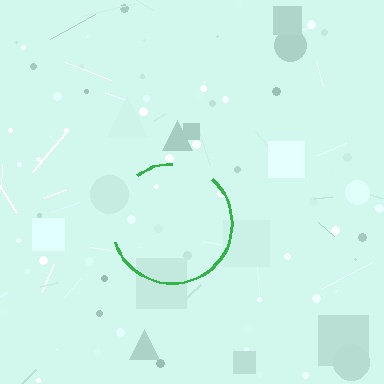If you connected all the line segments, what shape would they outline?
They would outline a circle.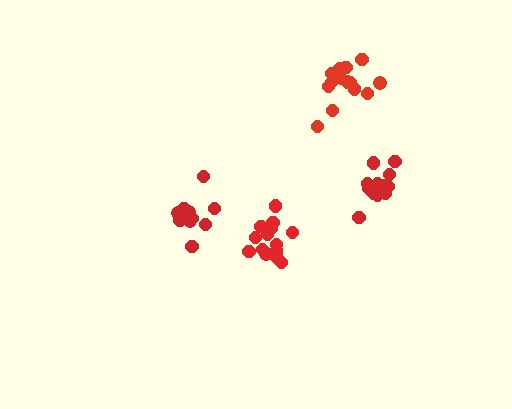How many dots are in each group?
Group 1: 13 dots, Group 2: 12 dots, Group 3: 14 dots, Group 4: 14 dots (53 total).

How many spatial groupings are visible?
There are 4 spatial groupings.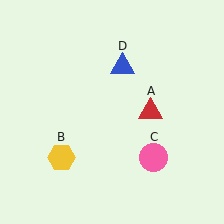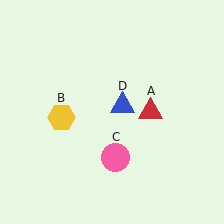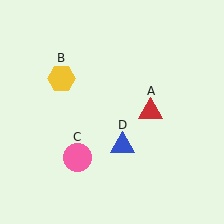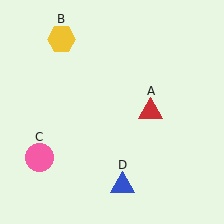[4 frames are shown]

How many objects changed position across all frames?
3 objects changed position: yellow hexagon (object B), pink circle (object C), blue triangle (object D).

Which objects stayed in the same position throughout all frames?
Red triangle (object A) remained stationary.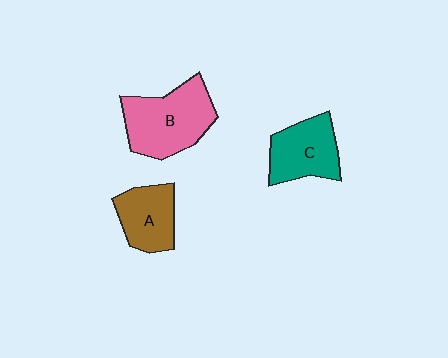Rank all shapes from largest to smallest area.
From largest to smallest: B (pink), C (teal), A (brown).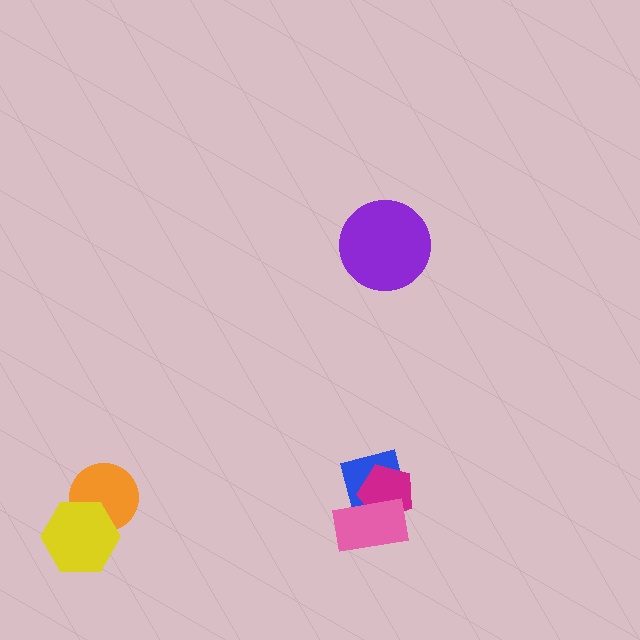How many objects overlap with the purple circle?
0 objects overlap with the purple circle.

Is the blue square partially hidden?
Yes, it is partially covered by another shape.